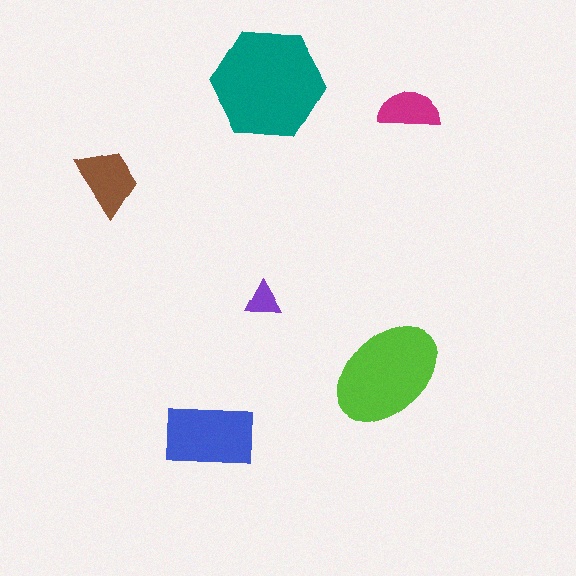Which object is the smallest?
The purple triangle.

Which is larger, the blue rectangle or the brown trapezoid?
The blue rectangle.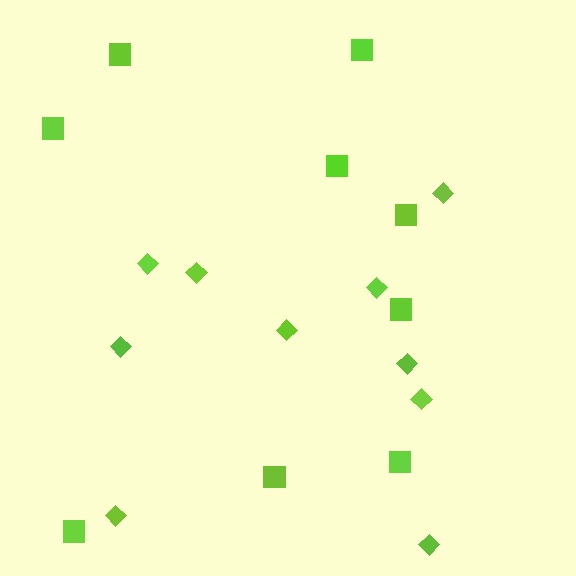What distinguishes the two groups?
There are 2 groups: one group of diamonds (10) and one group of squares (9).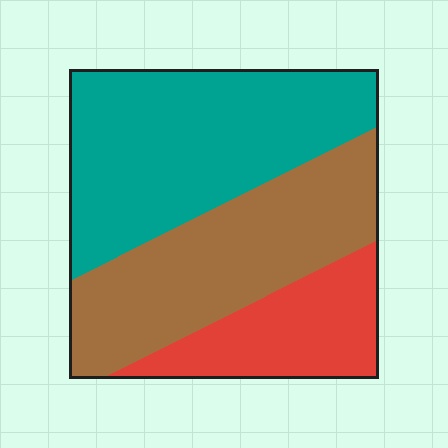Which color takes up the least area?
Red, at roughly 20%.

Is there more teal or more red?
Teal.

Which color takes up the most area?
Teal, at roughly 45%.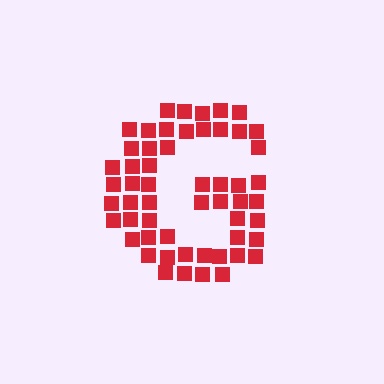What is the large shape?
The large shape is the letter G.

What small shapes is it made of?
It is made of small squares.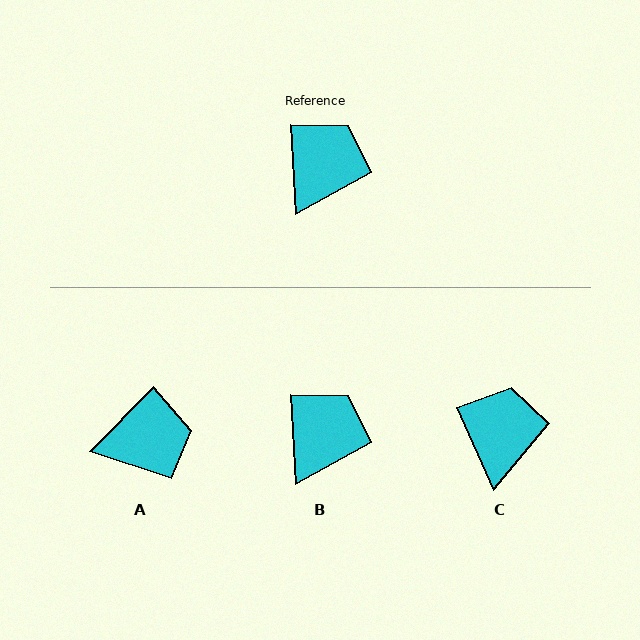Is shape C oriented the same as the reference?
No, it is off by about 21 degrees.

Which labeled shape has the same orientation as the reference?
B.